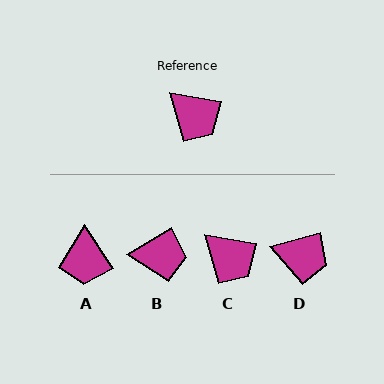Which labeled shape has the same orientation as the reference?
C.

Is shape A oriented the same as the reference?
No, it is off by about 48 degrees.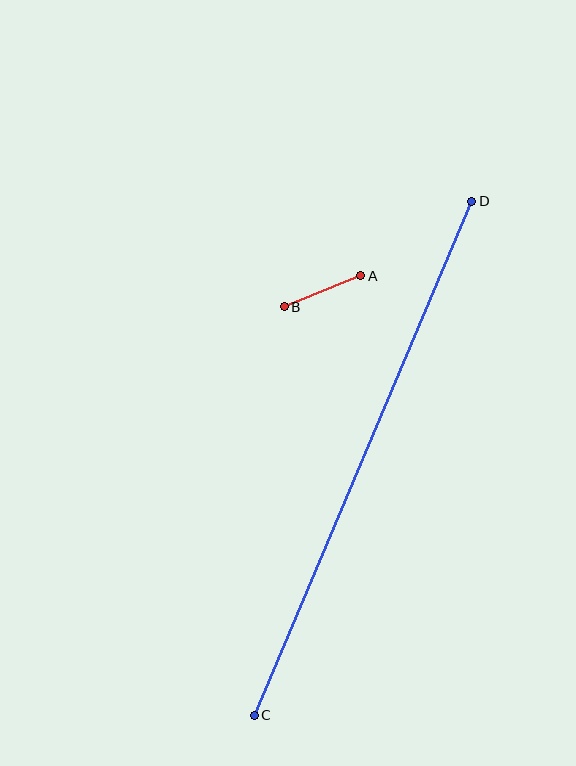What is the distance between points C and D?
The distance is approximately 558 pixels.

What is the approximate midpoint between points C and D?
The midpoint is at approximately (363, 458) pixels.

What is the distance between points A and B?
The distance is approximately 83 pixels.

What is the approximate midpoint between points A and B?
The midpoint is at approximately (322, 291) pixels.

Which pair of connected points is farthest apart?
Points C and D are farthest apart.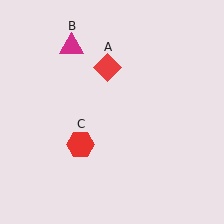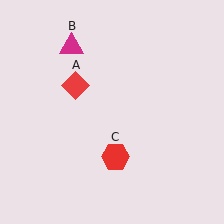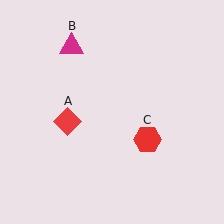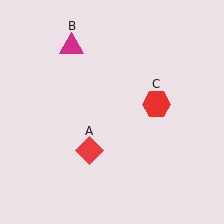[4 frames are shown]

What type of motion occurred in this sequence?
The red diamond (object A), red hexagon (object C) rotated counterclockwise around the center of the scene.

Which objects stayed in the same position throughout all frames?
Magenta triangle (object B) remained stationary.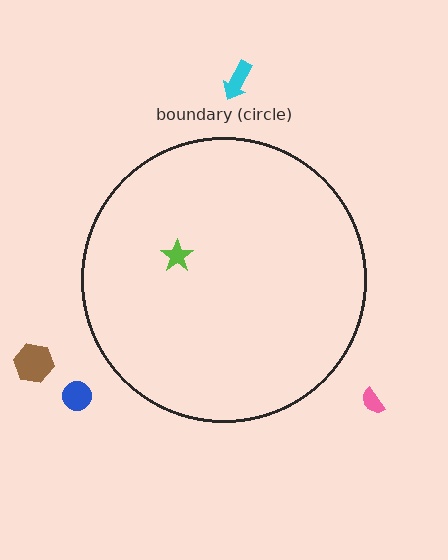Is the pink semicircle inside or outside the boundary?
Outside.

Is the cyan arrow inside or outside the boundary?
Outside.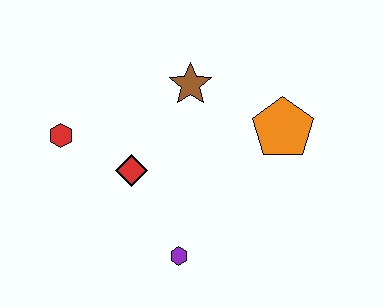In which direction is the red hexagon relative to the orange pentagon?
The red hexagon is to the left of the orange pentagon.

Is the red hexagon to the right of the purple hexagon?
No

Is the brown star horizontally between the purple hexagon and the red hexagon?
No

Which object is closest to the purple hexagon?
The red diamond is closest to the purple hexagon.